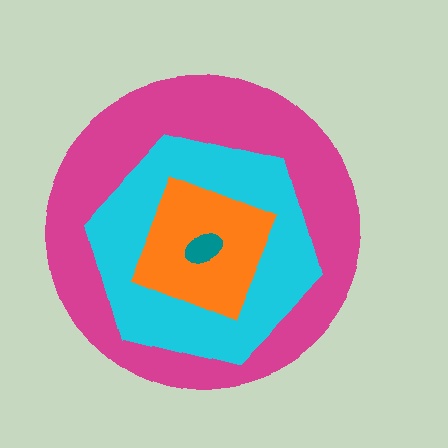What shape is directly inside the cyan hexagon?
The orange diamond.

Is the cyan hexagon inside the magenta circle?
Yes.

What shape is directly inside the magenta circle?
The cyan hexagon.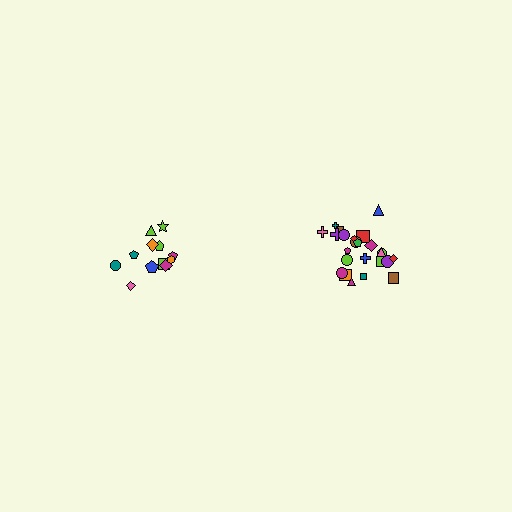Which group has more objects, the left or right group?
The right group.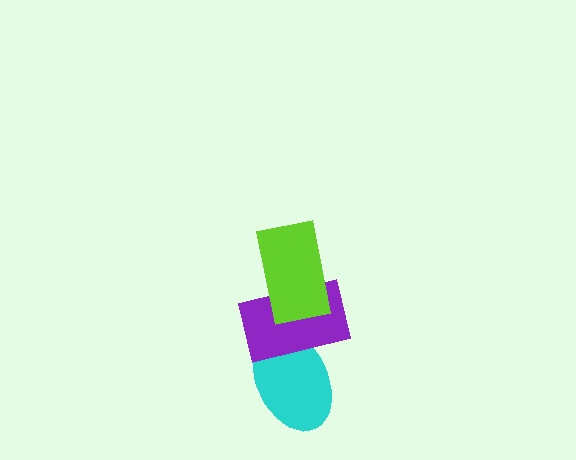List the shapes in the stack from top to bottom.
From top to bottom: the lime rectangle, the purple rectangle, the cyan ellipse.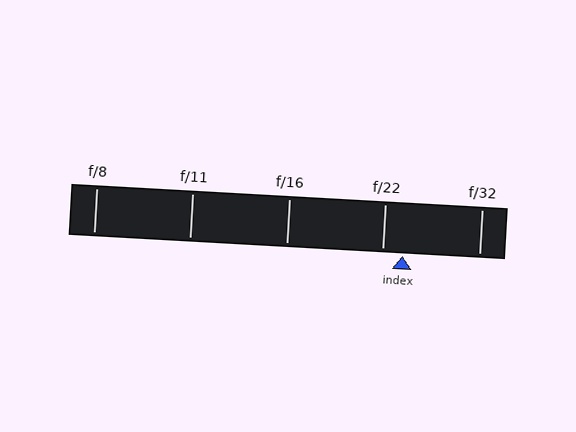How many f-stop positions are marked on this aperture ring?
There are 5 f-stop positions marked.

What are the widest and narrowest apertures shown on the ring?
The widest aperture shown is f/8 and the narrowest is f/32.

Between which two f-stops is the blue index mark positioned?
The index mark is between f/22 and f/32.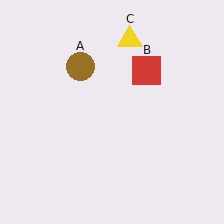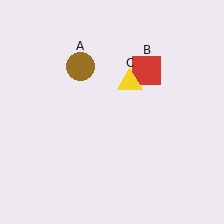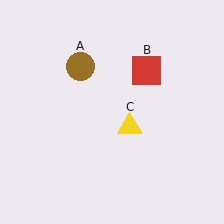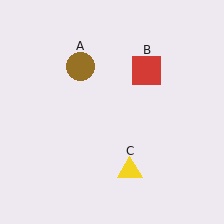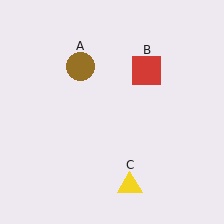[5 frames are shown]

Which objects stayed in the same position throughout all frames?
Brown circle (object A) and red square (object B) remained stationary.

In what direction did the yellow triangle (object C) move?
The yellow triangle (object C) moved down.